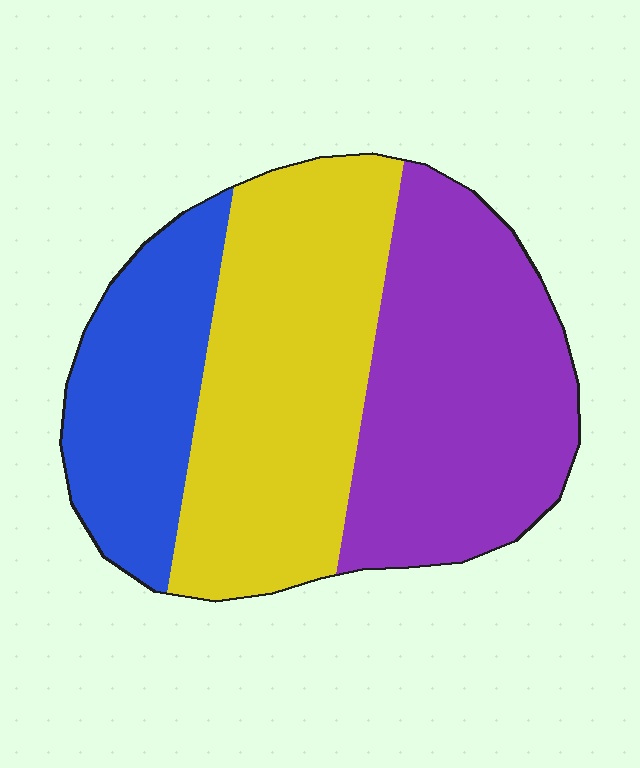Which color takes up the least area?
Blue, at roughly 20%.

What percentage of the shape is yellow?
Yellow takes up between a quarter and a half of the shape.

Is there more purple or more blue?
Purple.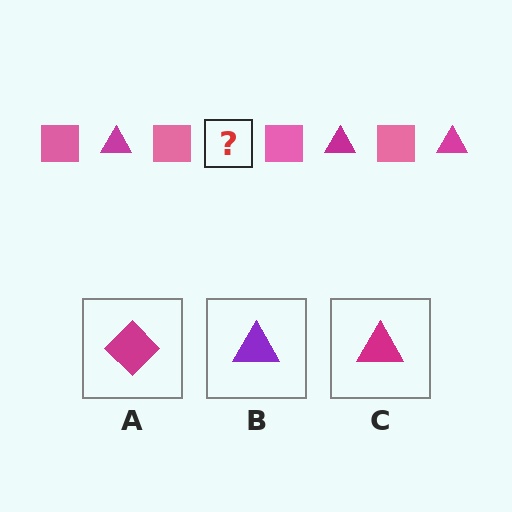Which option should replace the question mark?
Option C.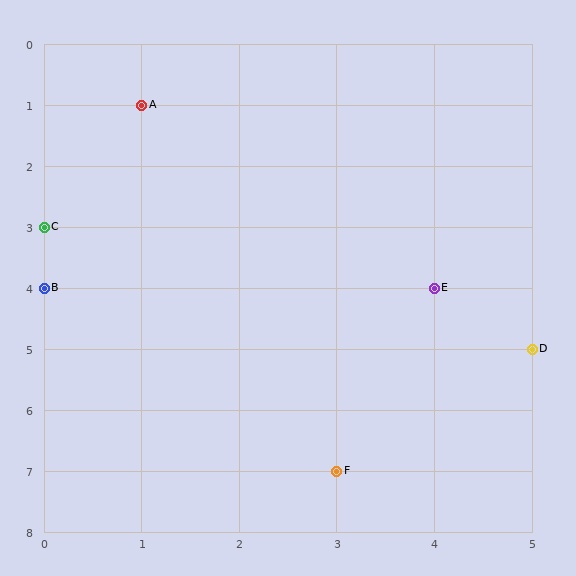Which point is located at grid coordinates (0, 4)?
Point B is at (0, 4).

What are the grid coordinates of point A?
Point A is at grid coordinates (1, 1).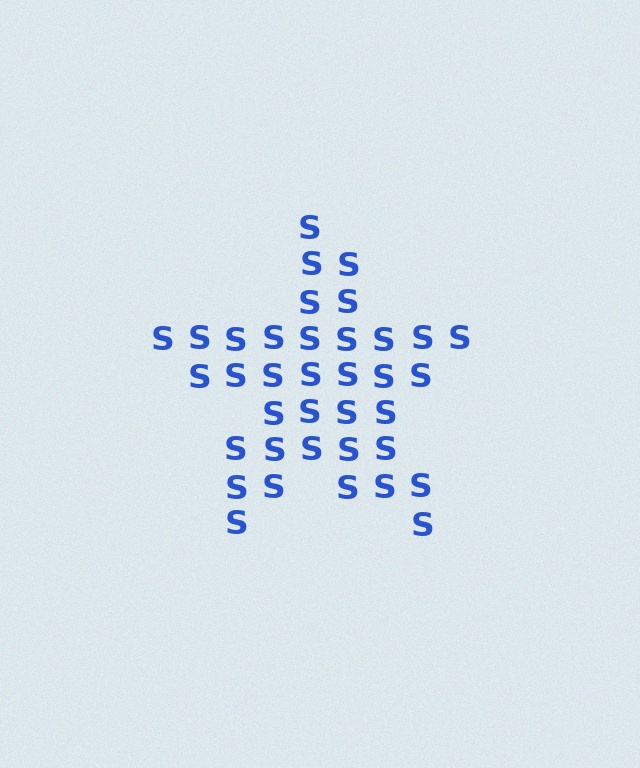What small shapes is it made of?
It is made of small letter S's.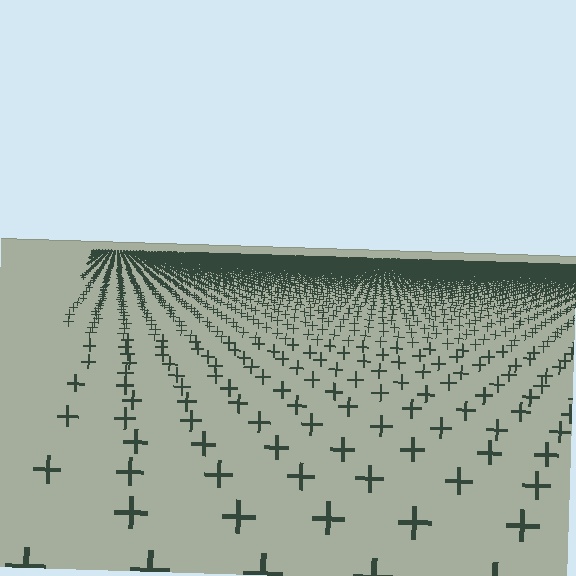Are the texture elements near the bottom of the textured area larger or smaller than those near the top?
Larger. Near the bottom, elements are closer to the viewer and appear at a bigger on-screen size.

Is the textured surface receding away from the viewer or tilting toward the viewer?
The surface is receding away from the viewer. Texture elements get smaller and denser toward the top.